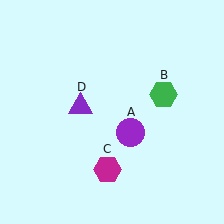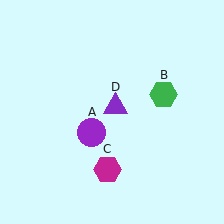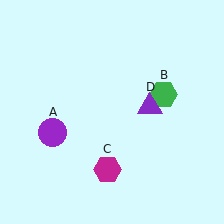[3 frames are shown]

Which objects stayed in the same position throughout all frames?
Green hexagon (object B) and magenta hexagon (object C) remained stationary.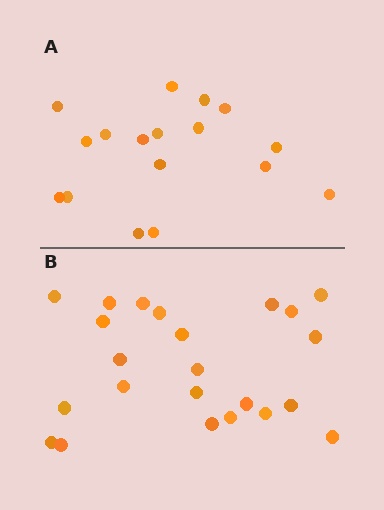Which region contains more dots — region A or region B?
Region B (the bottom region) has more dots.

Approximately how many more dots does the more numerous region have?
Region B has about 6 more dots than region A.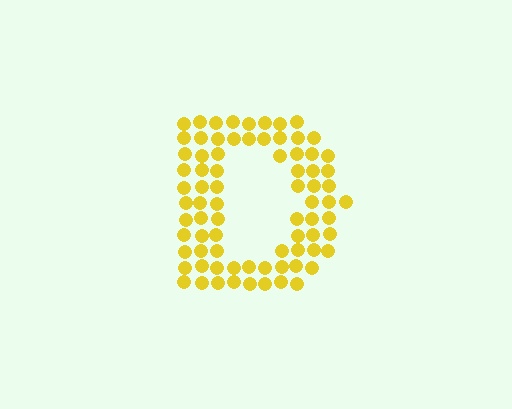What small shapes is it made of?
It is made of small circles.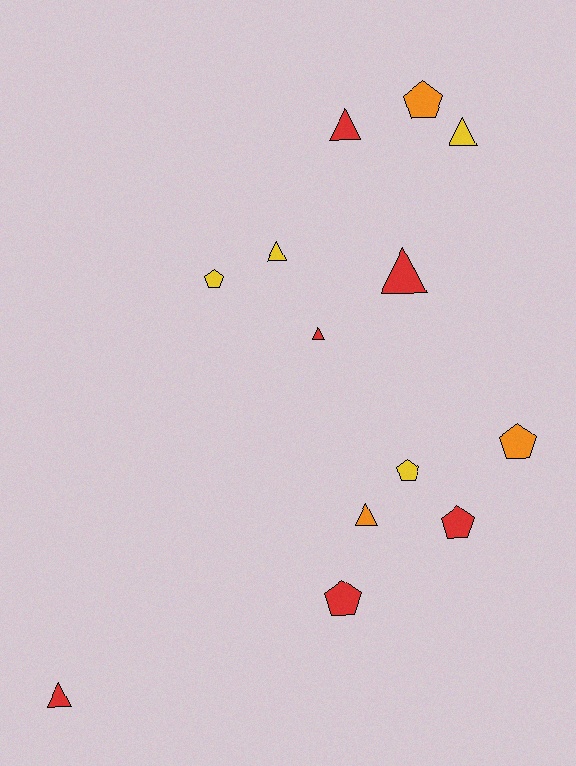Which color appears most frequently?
Red, with 6 objects.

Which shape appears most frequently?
Triangle, with 7 objects.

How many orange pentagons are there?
There are 2 orange pentagons.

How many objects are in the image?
There are 13 objects.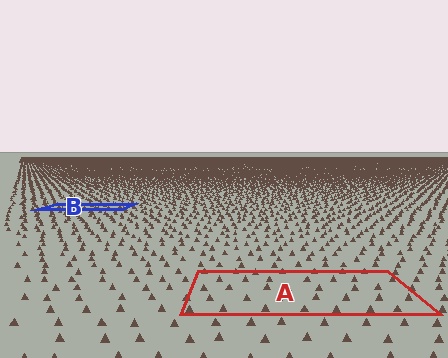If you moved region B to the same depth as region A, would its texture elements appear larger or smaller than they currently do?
They would appear larger. At a closer depth, the same texture elements are projected at a bigger on-screen size.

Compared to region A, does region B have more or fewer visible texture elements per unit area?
Region B has more texture elements per unit area — they are packed more densely because it is farther away.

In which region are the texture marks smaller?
The texture marks are smaller in region B, because it is farther away.